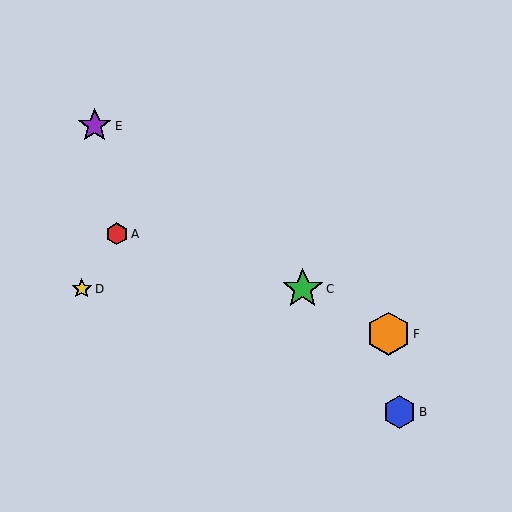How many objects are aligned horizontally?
2 objects (C, D) are aligned horizontally.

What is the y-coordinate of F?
Object F is at y≈334.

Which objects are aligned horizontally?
Objects C, D are aligned horizontally.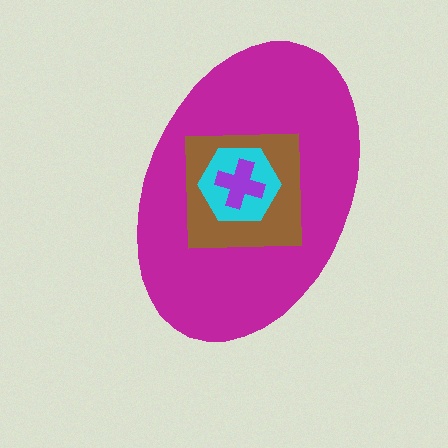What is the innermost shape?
The purple cross.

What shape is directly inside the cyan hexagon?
The purple cross.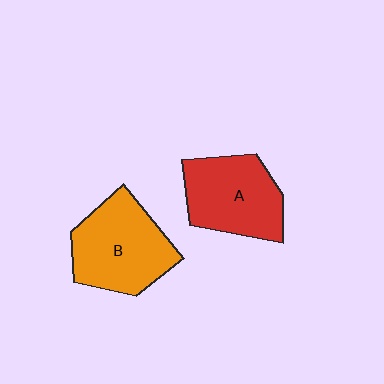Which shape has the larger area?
Shape B (orange).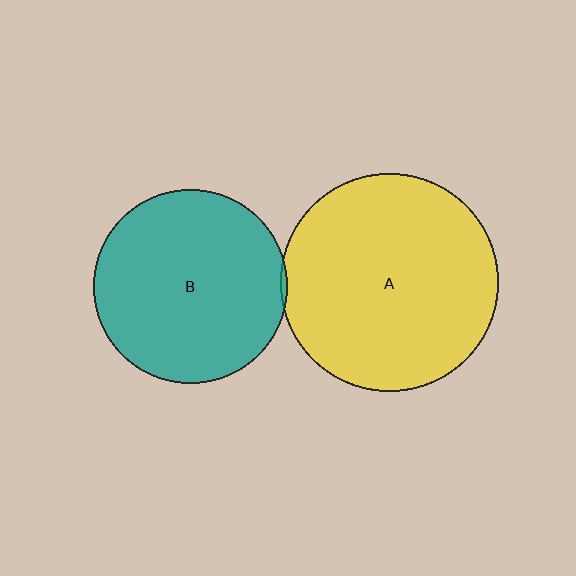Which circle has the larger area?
Circle A (yellow).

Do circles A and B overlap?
Yes.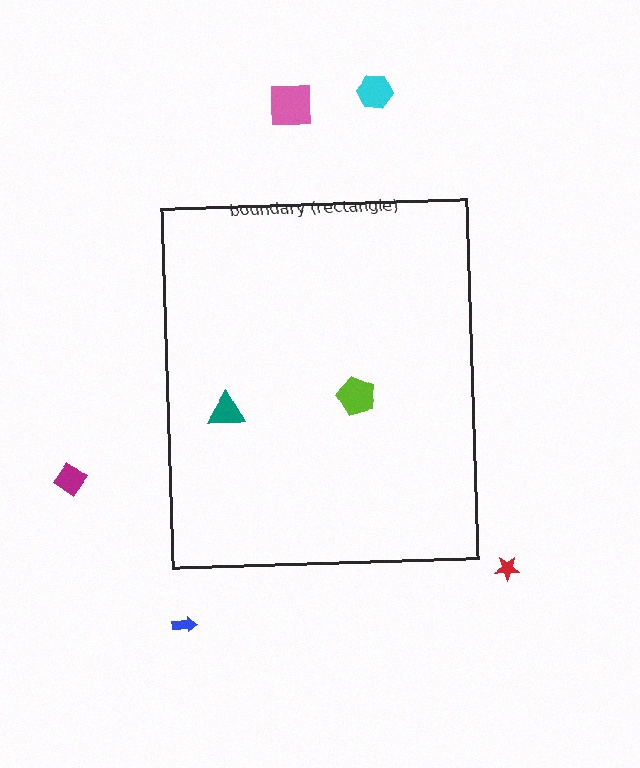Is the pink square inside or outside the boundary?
Outside.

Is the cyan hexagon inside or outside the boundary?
Outside.